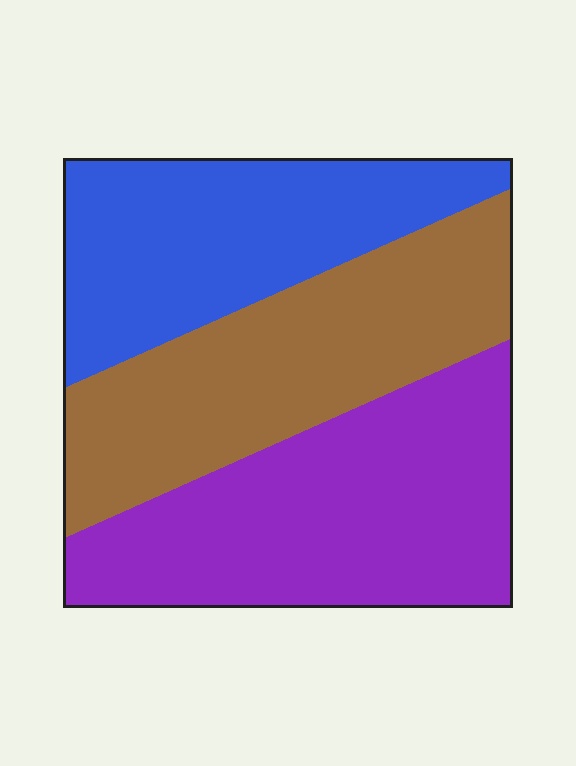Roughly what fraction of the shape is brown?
Brown covers roughly 35% of the shape.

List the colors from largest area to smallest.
From largest to smallest: purple, brown, blue.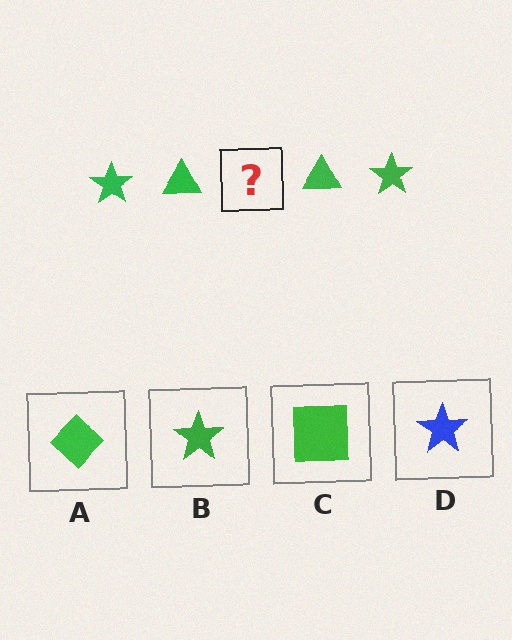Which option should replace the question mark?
Option B.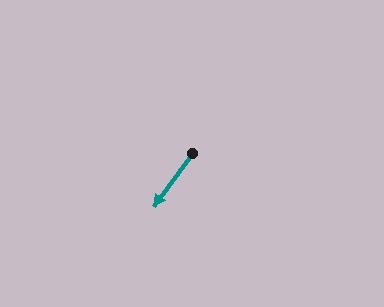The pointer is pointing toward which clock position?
Roughly 7 o'clock.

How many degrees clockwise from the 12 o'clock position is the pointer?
Approximately 216 degrees.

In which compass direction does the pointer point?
Southwest.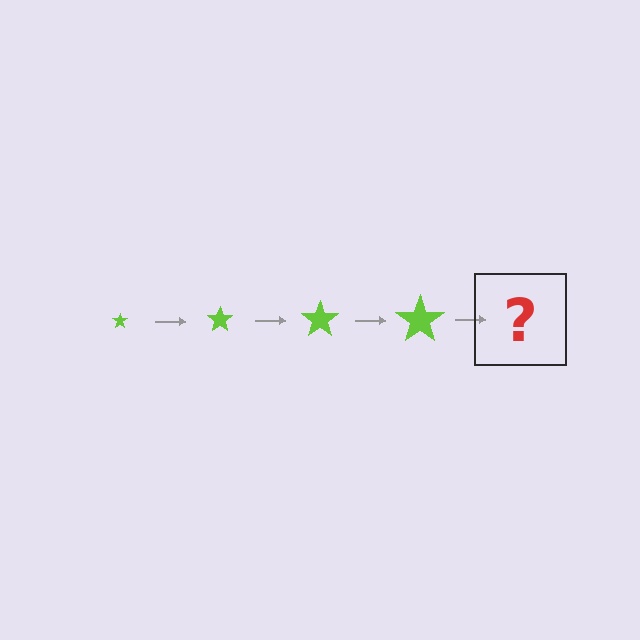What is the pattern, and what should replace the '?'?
The pattern is that the star gets progressively larger each step. The '?' should be a lime star, larger than the previous one.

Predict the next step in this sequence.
The next step is a lime star, larger than the previous one.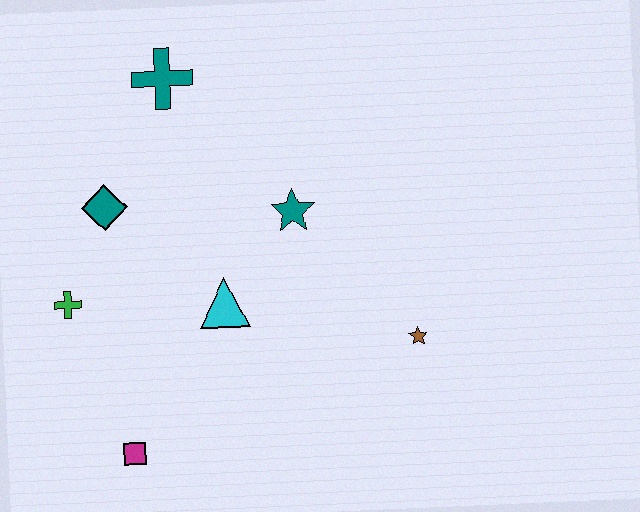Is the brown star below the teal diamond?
Yes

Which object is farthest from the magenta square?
The teal cross is farthest from the magenta square.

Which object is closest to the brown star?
The teal star is closest to the brown star.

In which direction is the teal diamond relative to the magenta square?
The teal diamond is above the magenta square.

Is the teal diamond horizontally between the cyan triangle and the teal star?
No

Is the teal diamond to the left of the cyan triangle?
Yes